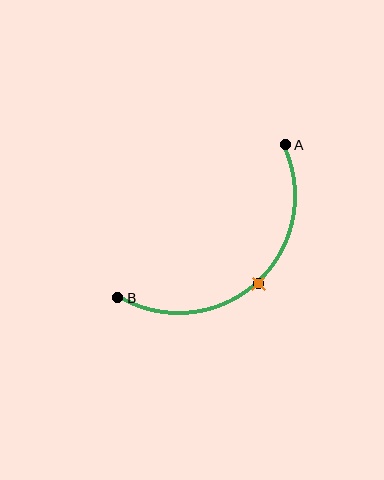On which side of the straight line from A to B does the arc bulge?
The arc bulges below and to the right of the straight line connecting A and B.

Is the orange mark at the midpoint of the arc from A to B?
Yes. The orange mark lies on the arc at equal arc-length from both A and B — it is the arc midpoint.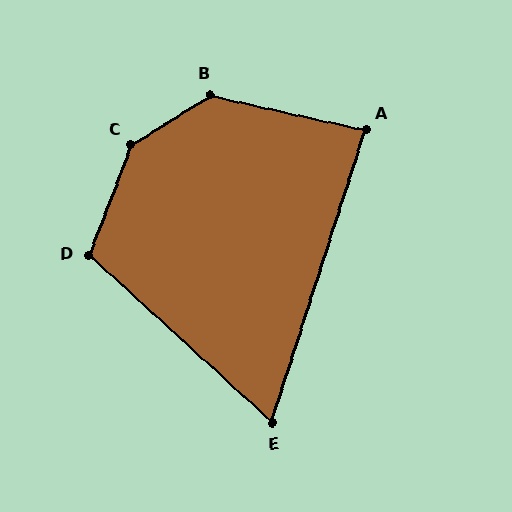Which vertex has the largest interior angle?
C, at approximately 143 degrees.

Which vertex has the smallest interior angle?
E, at approximately 65 degrees.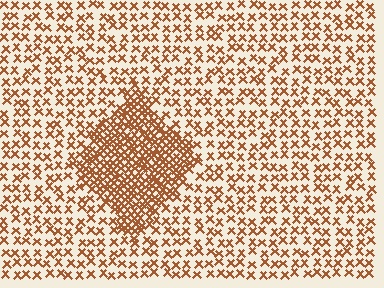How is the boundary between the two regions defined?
The boundary is defined by a change in element density (approximately 2.4x ratio). All elements are the same color, size, and shape.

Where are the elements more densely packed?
The elements are more densely packed inside the diamond boundary.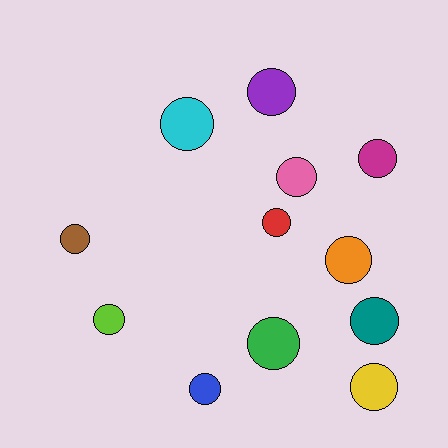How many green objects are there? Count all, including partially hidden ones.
There is 1 green object.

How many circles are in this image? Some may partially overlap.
There are 12 circles.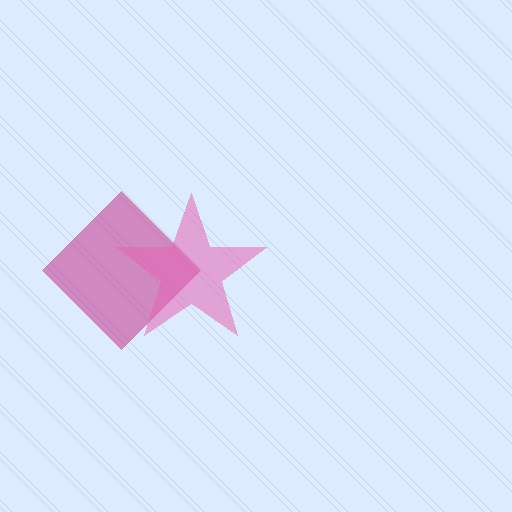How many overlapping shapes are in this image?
There are 2 overlapping shapes in the image.